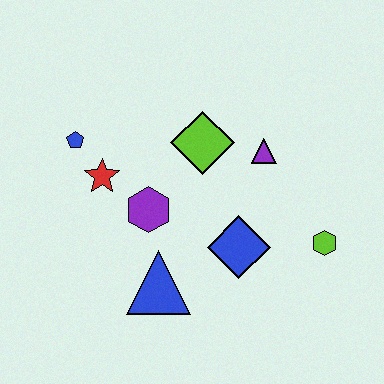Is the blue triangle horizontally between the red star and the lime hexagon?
Yes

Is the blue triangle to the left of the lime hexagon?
Yes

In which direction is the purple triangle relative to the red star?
The purple triangle is to the right of the red star.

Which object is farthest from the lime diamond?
The lime hexagon is farthest from the lime diamond.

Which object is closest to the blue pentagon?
The red star is closest to the blue pentagon.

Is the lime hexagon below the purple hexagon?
Yes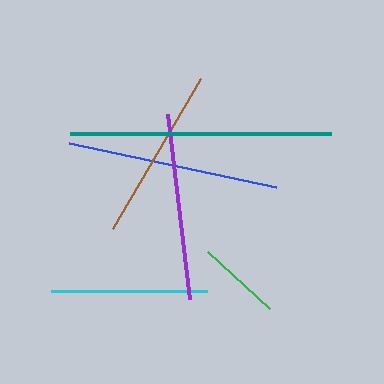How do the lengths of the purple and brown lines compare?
The purple and brown lines are approximately the same length.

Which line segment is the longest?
The teal line is the longest at approximately 262 pixels.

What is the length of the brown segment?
The brown segment is approximately 174 pixels long.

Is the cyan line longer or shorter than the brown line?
The brown line is longer than the cyan line.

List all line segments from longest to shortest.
From longest to shortest: teal, blue, purple, brown, cyan, green.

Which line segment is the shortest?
The green line is the shortest at approximately 84 pixels.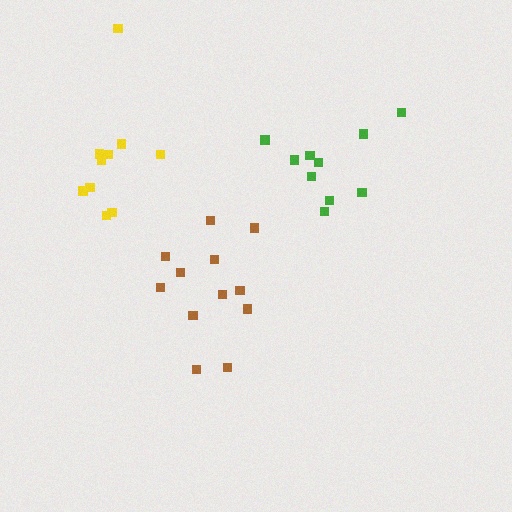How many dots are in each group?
Group 1: 10 dots, Group 2: 10 dots, Group 3: 12 dots (32 total).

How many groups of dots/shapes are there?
There are 3 groups.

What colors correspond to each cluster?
The clusters are colored: green, yellow, brown.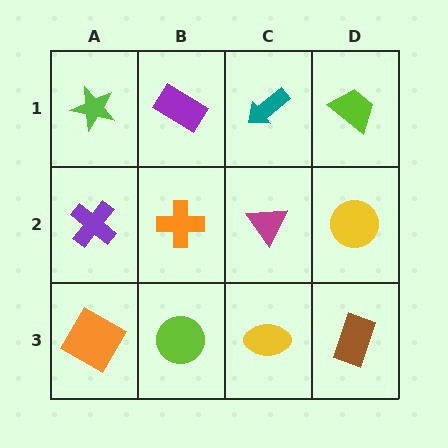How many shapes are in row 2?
4 shapes.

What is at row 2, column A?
A purple cross.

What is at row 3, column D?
A brown rectangle.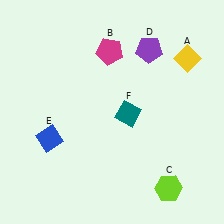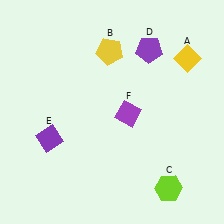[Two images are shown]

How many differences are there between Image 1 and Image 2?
There are 3 differences between the two images.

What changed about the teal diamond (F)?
In Image 1, F is teal. In Image 2, it changed to purple.